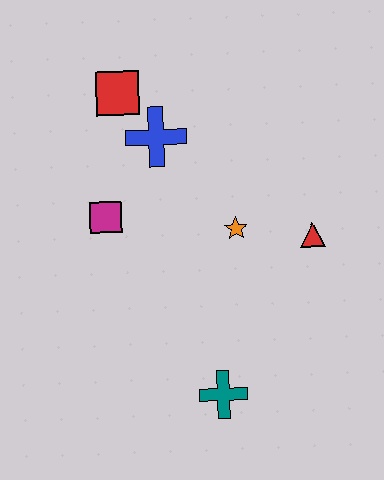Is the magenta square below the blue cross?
Yes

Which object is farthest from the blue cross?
The teal cross is farthest from the blue cross.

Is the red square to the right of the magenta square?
Yes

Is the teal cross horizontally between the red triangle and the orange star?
No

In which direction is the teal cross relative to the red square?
The teal cross is below the red square.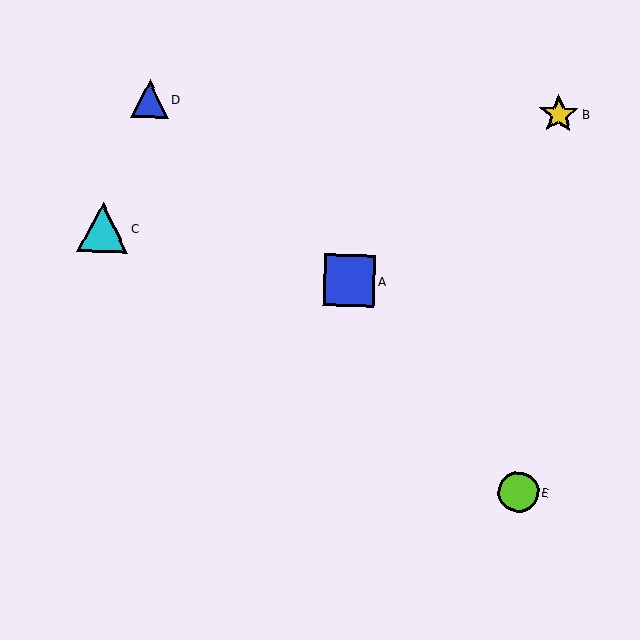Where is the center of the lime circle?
The center of the lime circle is at (519, 492).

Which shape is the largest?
The blue square (labeled A) is the largest.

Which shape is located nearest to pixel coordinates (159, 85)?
The blue triangle (labeled D) at (150, 99) is nearest to that location.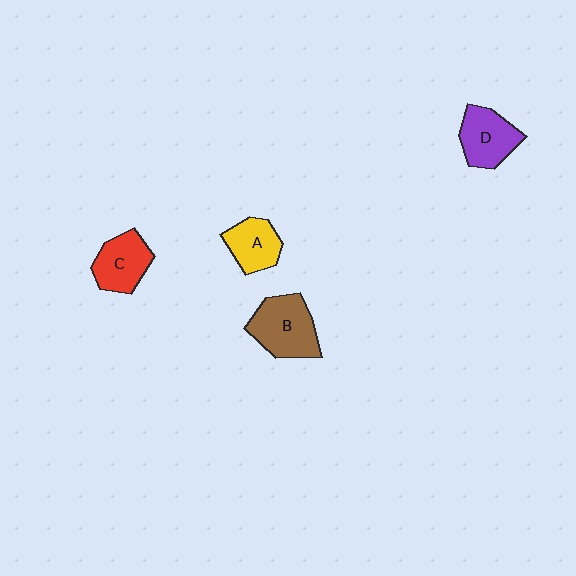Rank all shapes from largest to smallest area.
From largest to smallest: B (brown), D (purple), C (red), A (yellow).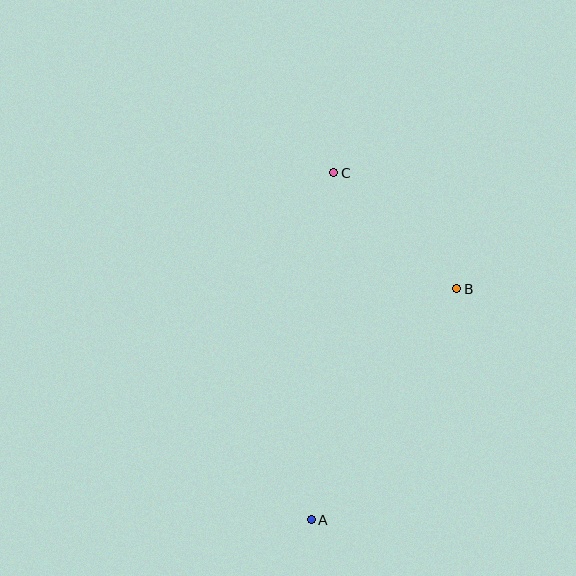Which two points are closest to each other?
Points B and C are closest to each other.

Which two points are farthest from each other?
Points A and C are farthest from each other.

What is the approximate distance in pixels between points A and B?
The distance between A and B is approximately 273 pixels.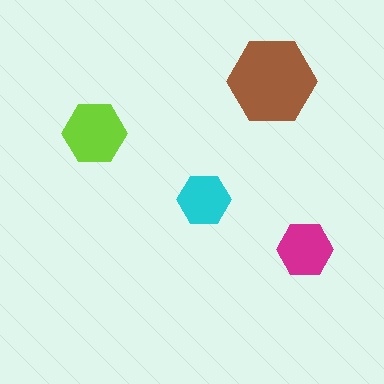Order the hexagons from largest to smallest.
the brown one, the lime one, the magenta one, the cyan one.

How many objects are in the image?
There are 4 objects in the image.